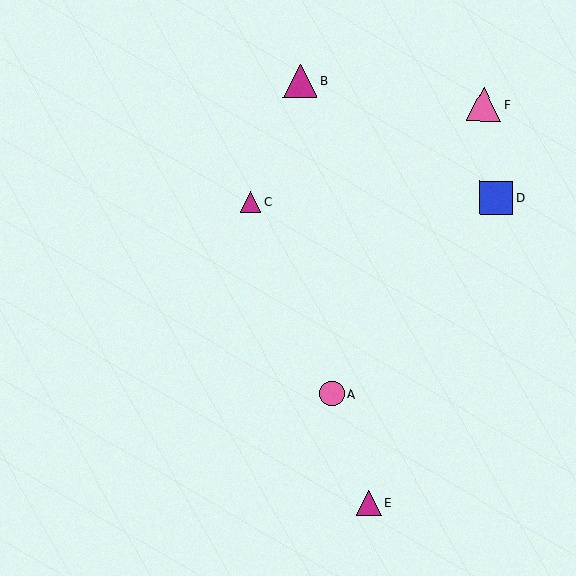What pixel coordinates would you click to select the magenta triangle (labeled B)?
Click at (300, 81) to select the magenta triangle B.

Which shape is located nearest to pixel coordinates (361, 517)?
The magenta triangle (labeled E) at (369, 502) is nearest to that location.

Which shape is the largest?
The pink triangle (labeled F) is the largest.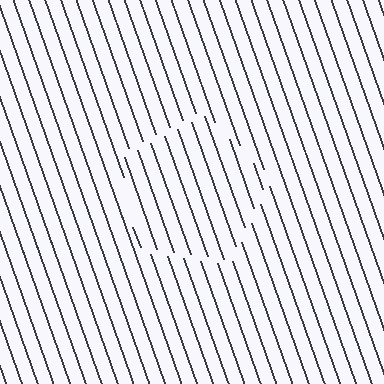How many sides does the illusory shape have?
5 sides — the line-ends trace a pentagon.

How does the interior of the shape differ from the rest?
The interior of the shape contains the same grating, shifted by half a period — the contour is defined by the phase discontinuity where line-ends from the inner and outer gratings abut.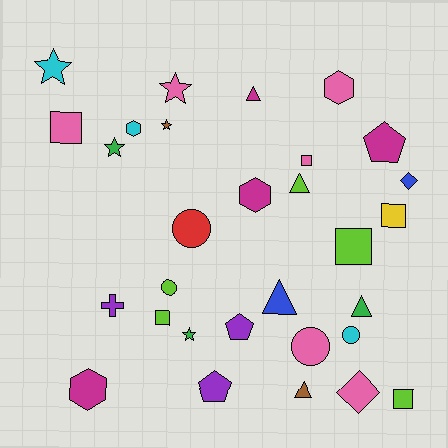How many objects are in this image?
There are 30 objects.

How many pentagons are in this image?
There are 3 pentagons.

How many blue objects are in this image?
There are 2 blue objects.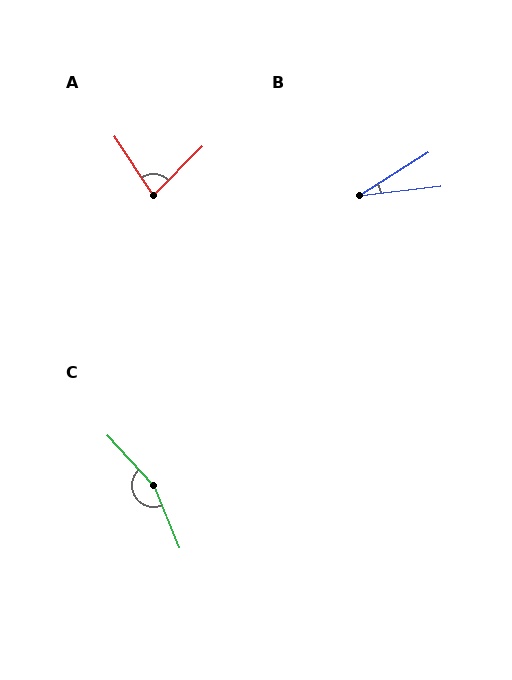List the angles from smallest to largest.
B (25°), A (78°), C (159°).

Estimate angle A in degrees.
Approximately 78 degrees.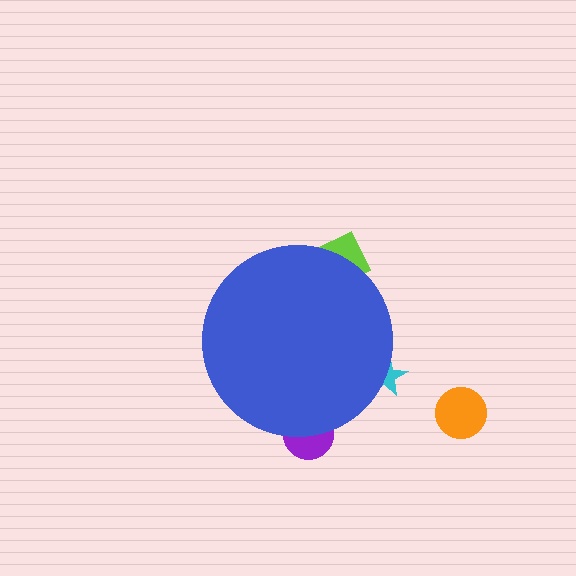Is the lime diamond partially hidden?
Yes, the lime diamond is partially hidden behind the blue circle.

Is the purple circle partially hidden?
Yes, the purple circle is partially hidden behind the blue circle.